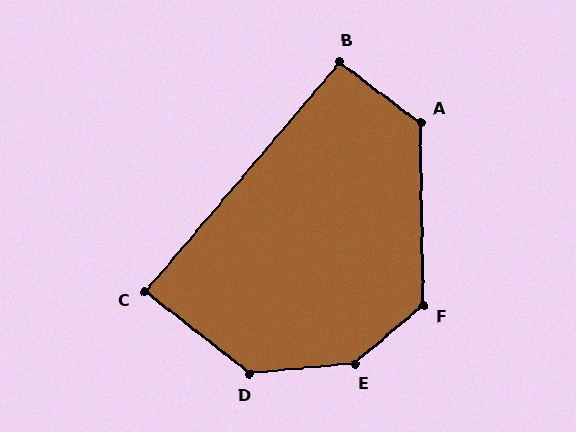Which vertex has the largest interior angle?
E, at approximately 145 degrees.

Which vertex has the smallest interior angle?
C, at approximately 88 degrees.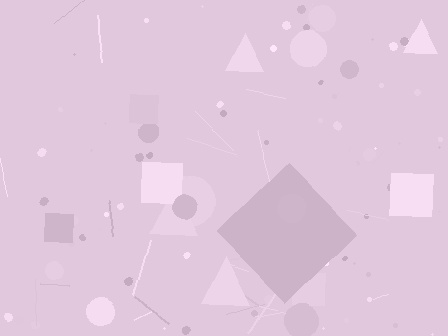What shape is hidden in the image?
A diamond is hidden in the image.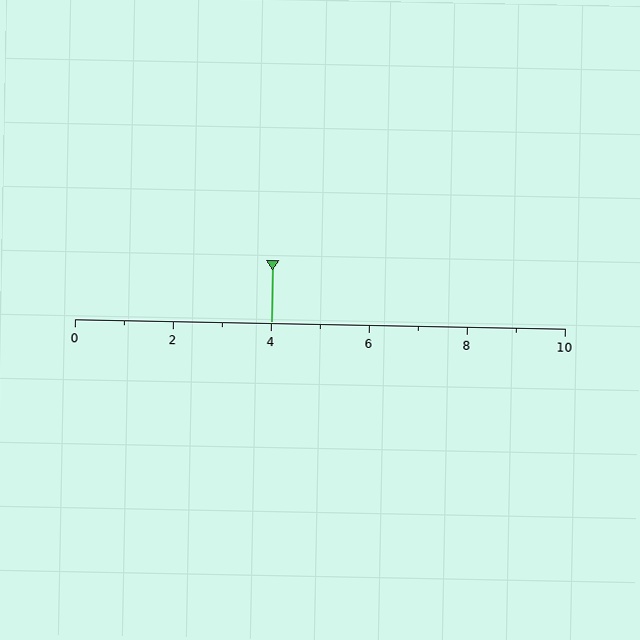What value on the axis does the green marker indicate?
The marker indicates approximately 4.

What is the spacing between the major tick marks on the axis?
The major ticks are spaced 2 apart.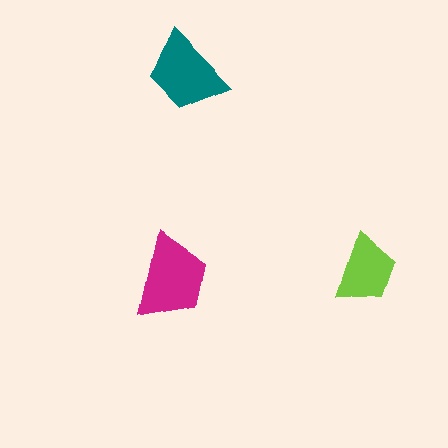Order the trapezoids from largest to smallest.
the magenta one, the teal one, the lime one.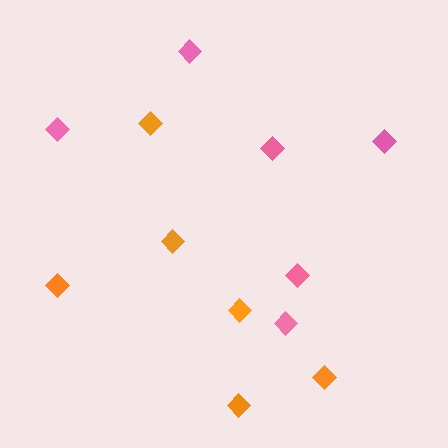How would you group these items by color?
There are 2 groups: one group of pink diamonds (6) and one group of orange diamonds (6).